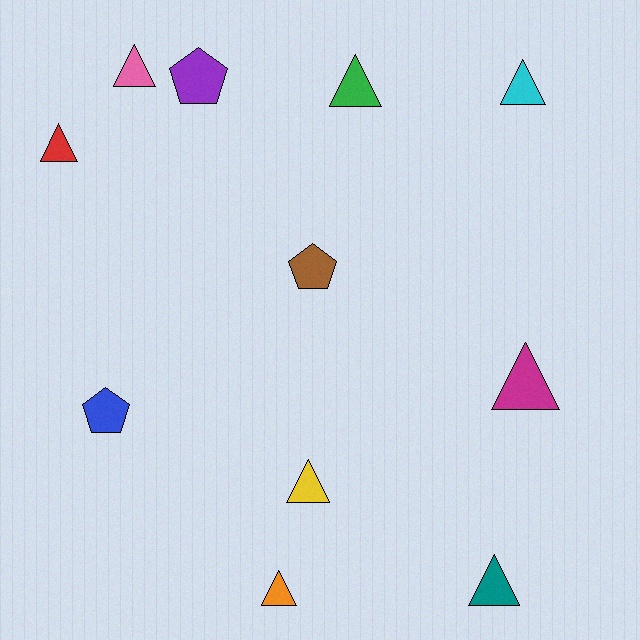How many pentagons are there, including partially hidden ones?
There are 3 pentagons.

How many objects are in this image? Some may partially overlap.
There are 11 objects.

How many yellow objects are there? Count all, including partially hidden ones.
There is 1 yellow object.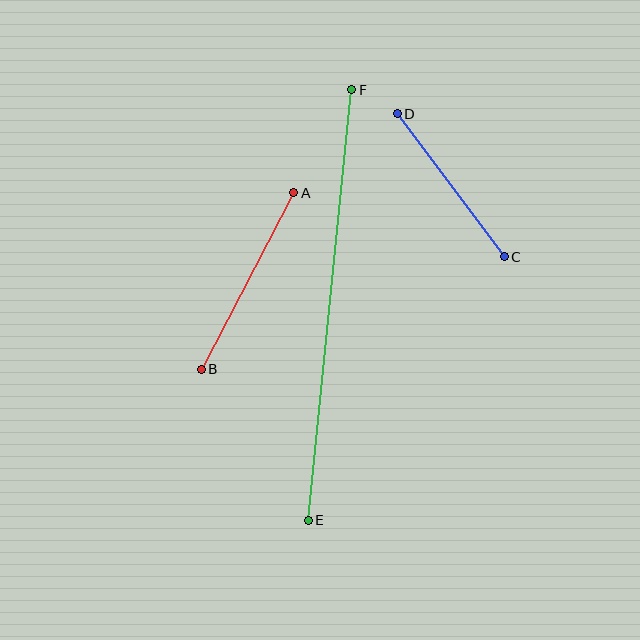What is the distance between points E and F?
The distance is approximately 433 pixels.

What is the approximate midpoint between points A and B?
The midpoint is at approximately (248, 281) pixels.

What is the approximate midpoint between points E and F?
The midpoint is at approximately (330, 305) pixels.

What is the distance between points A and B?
The distance is approximately 199 pixels.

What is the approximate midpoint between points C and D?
The midpoint is at approximately (451, 185) pixels.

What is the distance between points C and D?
The distance is approximately 178 pixels.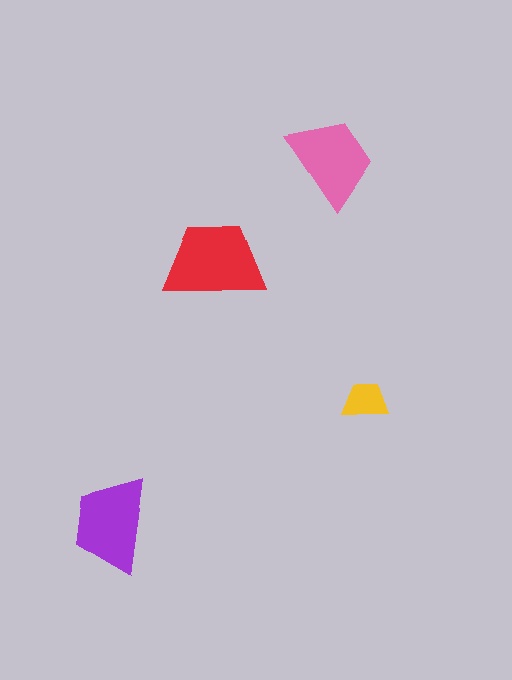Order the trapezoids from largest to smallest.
the red one, the purple one, the pink one, the yellow one.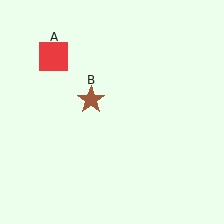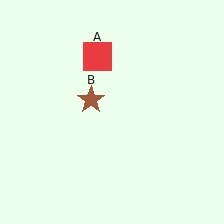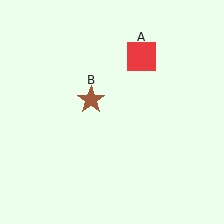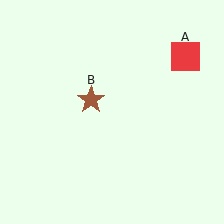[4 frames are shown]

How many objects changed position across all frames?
1 object changed position: red square (object A).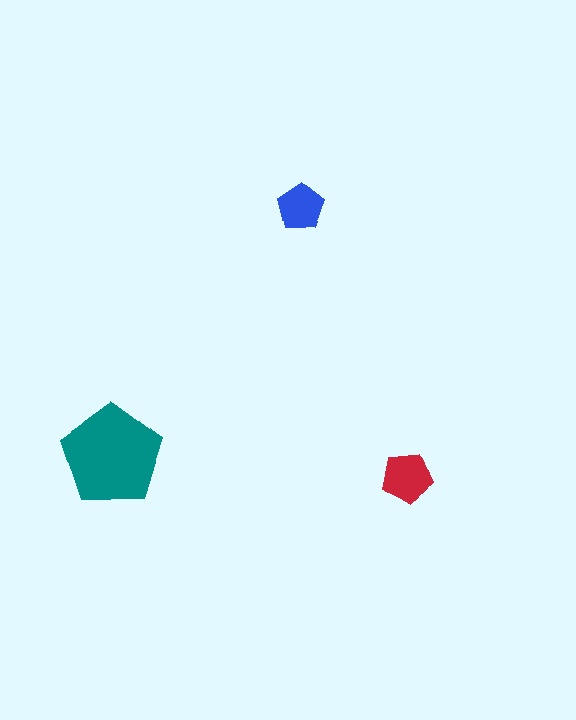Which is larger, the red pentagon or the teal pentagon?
The teal one.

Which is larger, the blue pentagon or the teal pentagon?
The teal one.